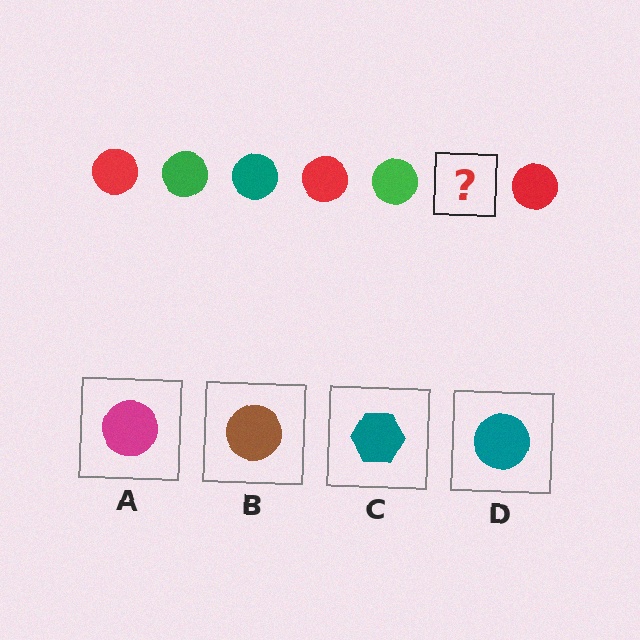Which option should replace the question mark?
Option D.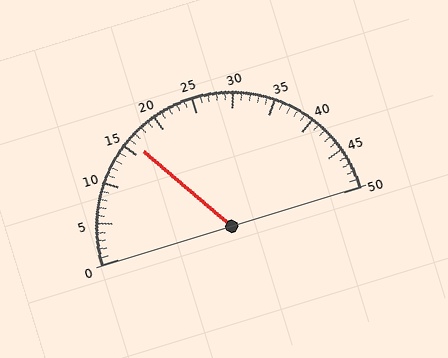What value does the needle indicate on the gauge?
The needle indicates approximately 16.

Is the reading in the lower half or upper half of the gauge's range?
The reading is in the lower half of the range (0 to 50).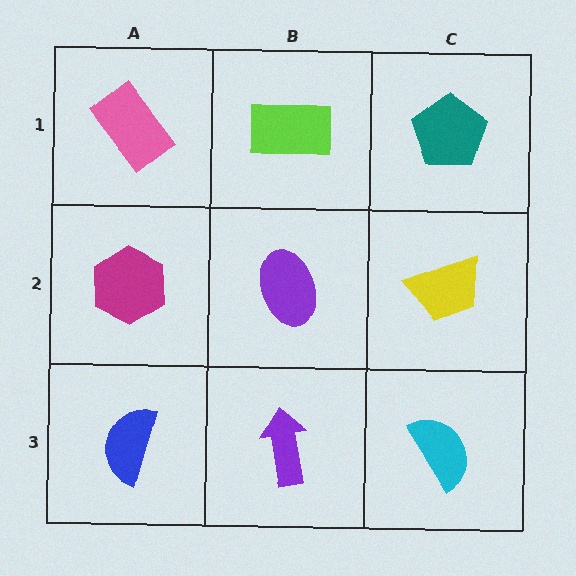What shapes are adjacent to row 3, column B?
A purple ellipse (row 2, column B), a blue semicircle (row 3, column A), a cyan semicircle (row 3, column C).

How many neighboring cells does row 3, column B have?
3.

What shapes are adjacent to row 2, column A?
A pink rectangle (row 1, column A), a blue semicircle (row 3, column A), a purple ellipse (row 2, column B).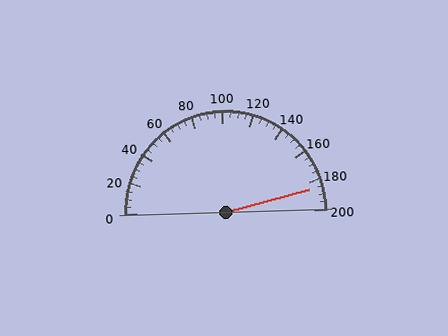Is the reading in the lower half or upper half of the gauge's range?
The reading is in the upper half of the range (0 to 200).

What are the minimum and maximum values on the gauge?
The gauge ranges from 0 to 200.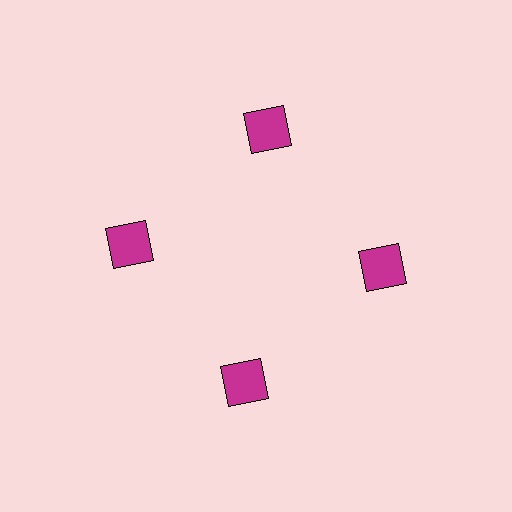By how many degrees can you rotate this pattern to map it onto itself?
The pattern maps onto itself every 90 degrees of rotation.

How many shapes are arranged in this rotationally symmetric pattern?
There are 4 shapes, arranged in 4 groups of 1.